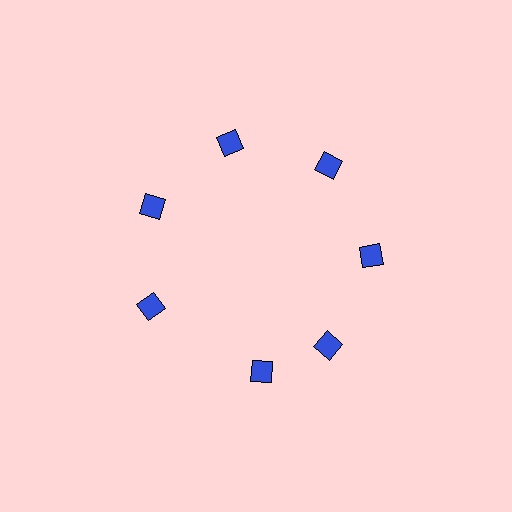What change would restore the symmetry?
The symmetry would be restored by rotating it back into even spacing with its neighbors so that all 7 diamonds sit at equal angles and equal distance from the center.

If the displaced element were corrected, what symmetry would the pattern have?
It would have 7-fold rotational symmetry — the pattern would map onto itself every 51 degrees.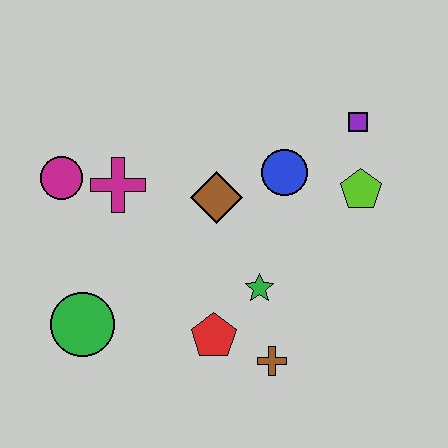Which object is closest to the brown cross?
The red pentagon is closest to the brown cross.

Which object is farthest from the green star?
The magenta circle is farthest from the green star.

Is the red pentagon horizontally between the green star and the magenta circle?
Yes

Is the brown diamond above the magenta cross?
No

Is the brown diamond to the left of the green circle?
No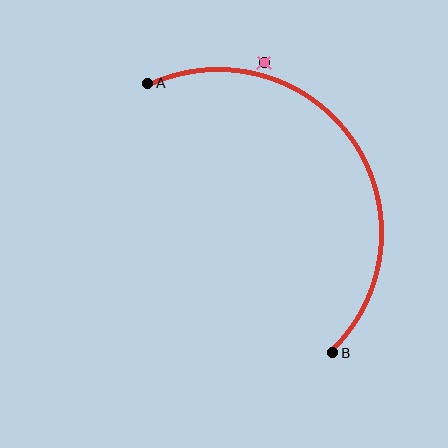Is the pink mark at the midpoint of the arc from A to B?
No — the pink mark does not lie on the arc at all. It sits slightly outside the curve.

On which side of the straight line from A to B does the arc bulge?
The arc bulges above and to the right of the straight line connecting A and B.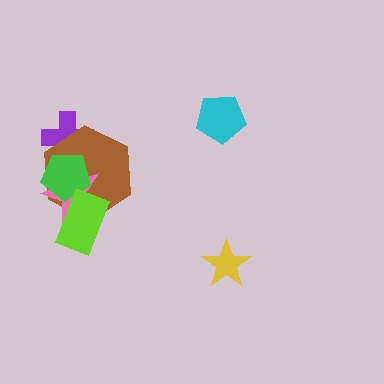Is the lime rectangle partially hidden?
No, no other shape covers it.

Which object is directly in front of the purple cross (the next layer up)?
The brown hexagon is directly in front of the purple cross.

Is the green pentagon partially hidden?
Yes, it is partially covered by another shape.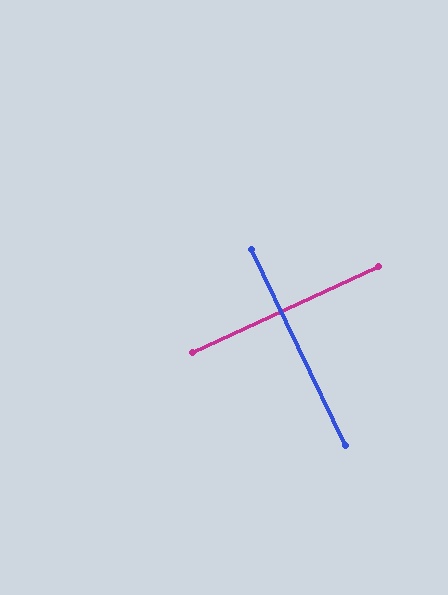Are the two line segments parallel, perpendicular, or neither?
Perpendicular — they meet at approximately 89°.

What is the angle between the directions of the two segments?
Approximately 89 degrees.